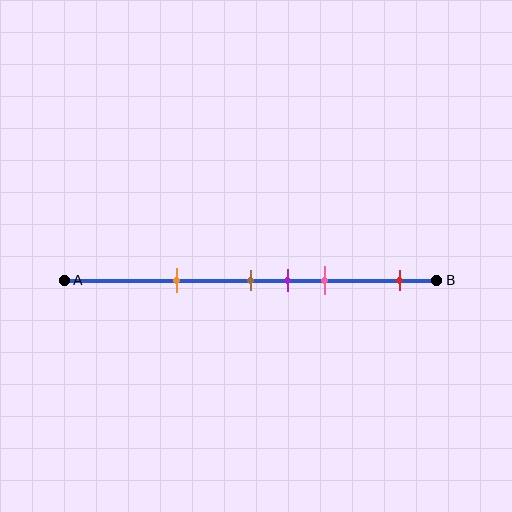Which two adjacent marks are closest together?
The brown and purple marks are the closest adjacent pair.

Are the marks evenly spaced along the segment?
No, the marks are not evenly spaced.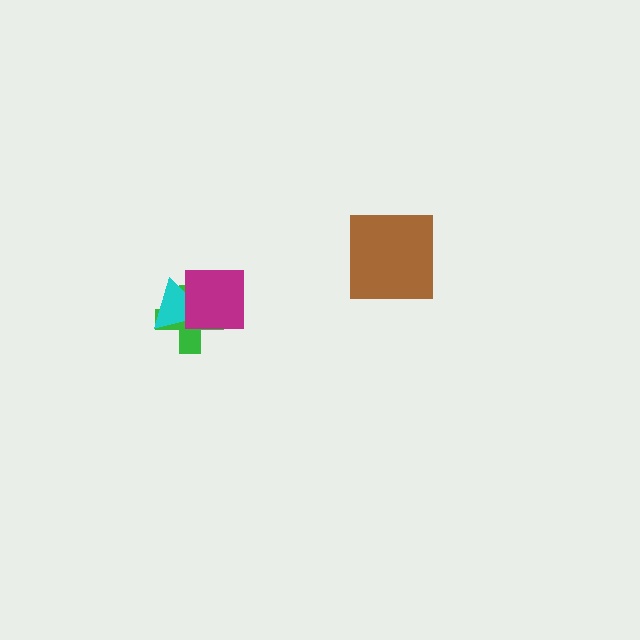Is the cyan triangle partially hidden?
Yes, it is partially covered by another shape.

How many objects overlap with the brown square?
0 objects overlap with the brown square.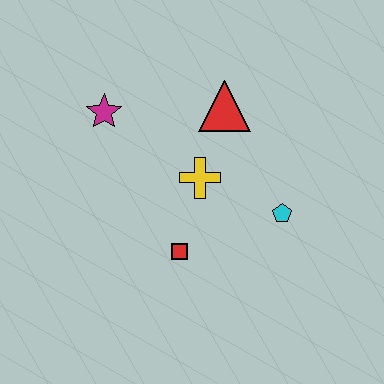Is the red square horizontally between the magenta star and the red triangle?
Yes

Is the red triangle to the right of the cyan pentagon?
No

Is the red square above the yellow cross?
No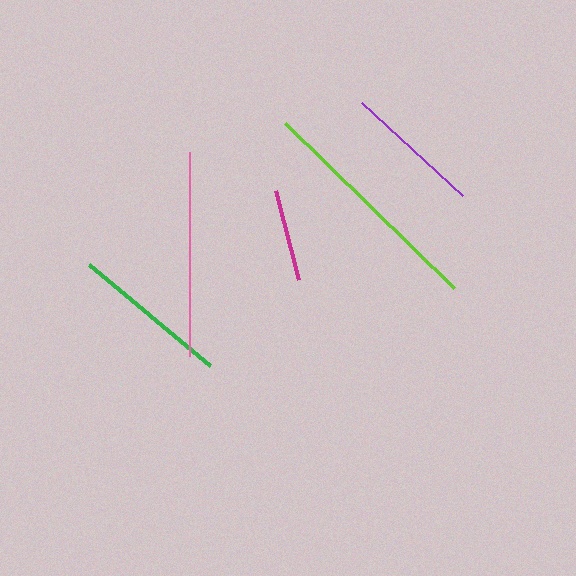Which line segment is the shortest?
The magenta line is the shortest at approximately 91 pixels.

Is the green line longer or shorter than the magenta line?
The green line is longer than the magenta line.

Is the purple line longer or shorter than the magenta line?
The purple line is longer than the magenta line.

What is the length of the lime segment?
The lime segment is approximately 236 pixels long.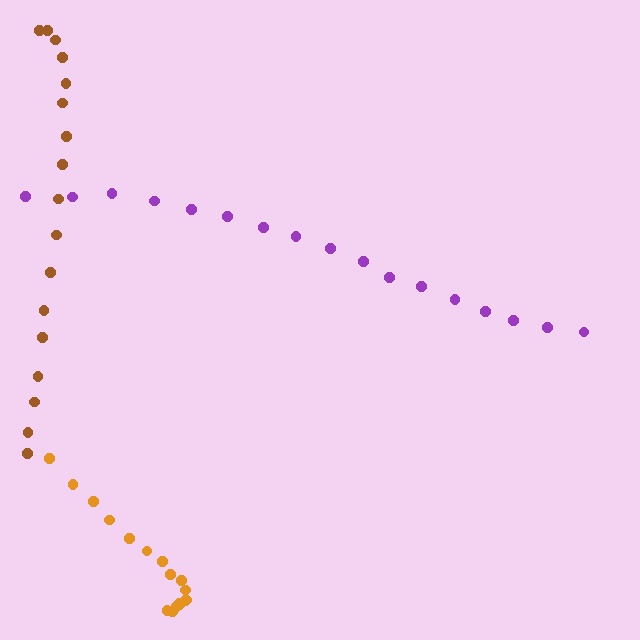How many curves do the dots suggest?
There are 3 distinct paths.